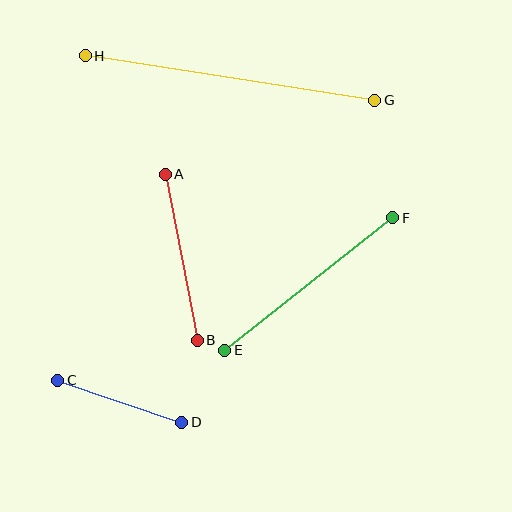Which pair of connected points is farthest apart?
Points G and H are farthest apart.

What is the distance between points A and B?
The distance is approximately 169 pixels.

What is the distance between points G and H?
The distance is approximately 293 pixels.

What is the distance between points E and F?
The distance is approximately 214 pixels.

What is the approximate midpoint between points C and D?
The midpoint is at approximately (120, 401) pixels.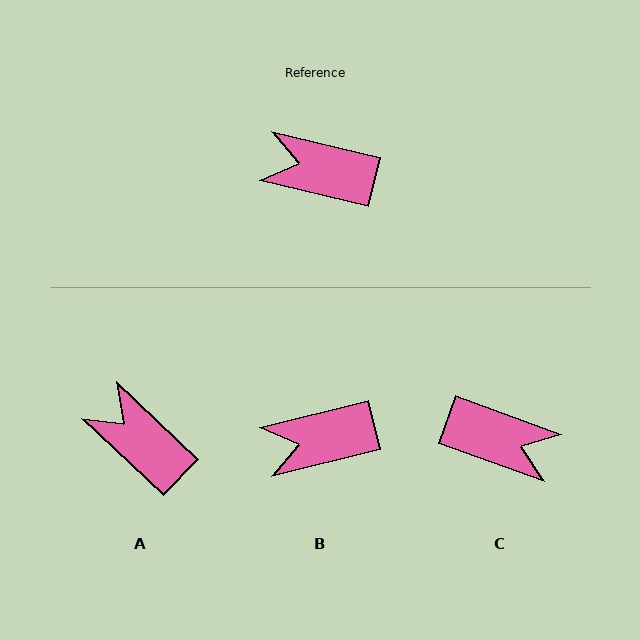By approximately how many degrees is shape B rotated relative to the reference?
Approximately 27 degrees counter-clockwise.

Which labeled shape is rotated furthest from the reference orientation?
C, about 174 degrees away.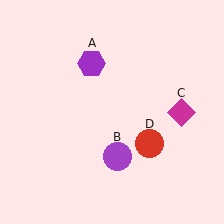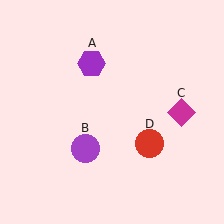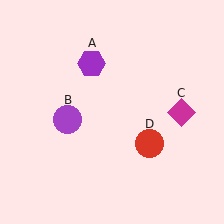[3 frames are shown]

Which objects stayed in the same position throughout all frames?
Purple hexagon (object A) and magenta diamond (object C) and red circle (object D) remained stationary.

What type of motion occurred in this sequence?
The purple circle (object B) rotated clockwise around the center of the scene.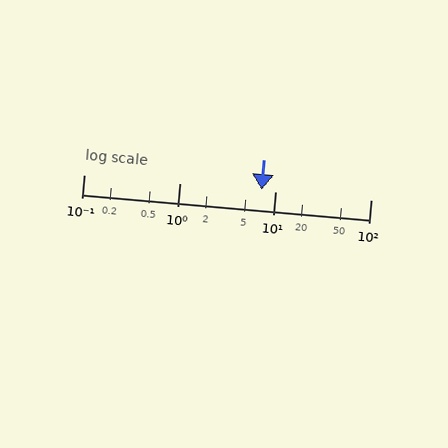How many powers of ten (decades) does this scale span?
The scale spans 3 decades, from 0.1 to 100.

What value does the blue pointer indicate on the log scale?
The pointer indicates approximately 7.3.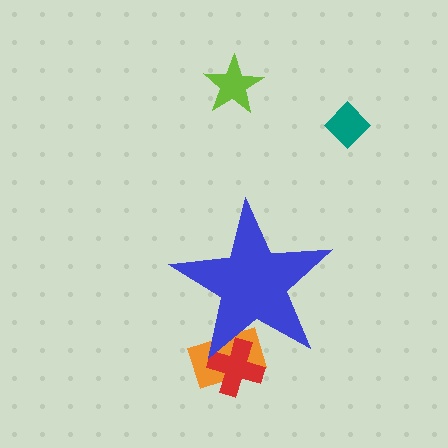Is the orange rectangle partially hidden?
Yes, the orange rectangle is partially hidden behind the blue star.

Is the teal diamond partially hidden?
No, the teal diamond is fully visible.